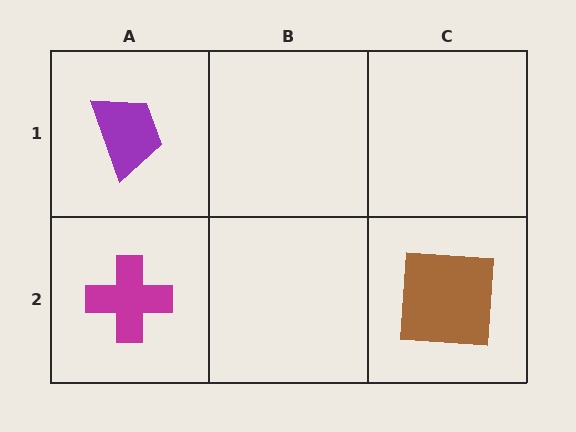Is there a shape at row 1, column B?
No, that cell is empty.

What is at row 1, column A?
A purple trapezoid.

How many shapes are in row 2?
2 shapes.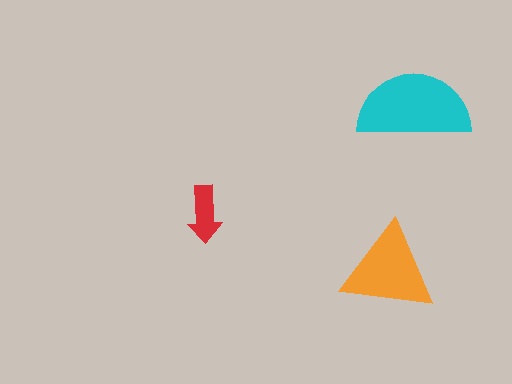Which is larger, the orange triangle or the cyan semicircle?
The cyan semicircle.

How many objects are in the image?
There are 3 objects in the image.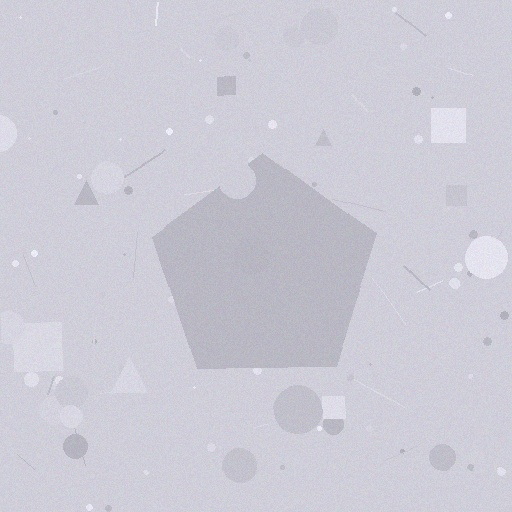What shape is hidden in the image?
A pentagon is hidden in the image.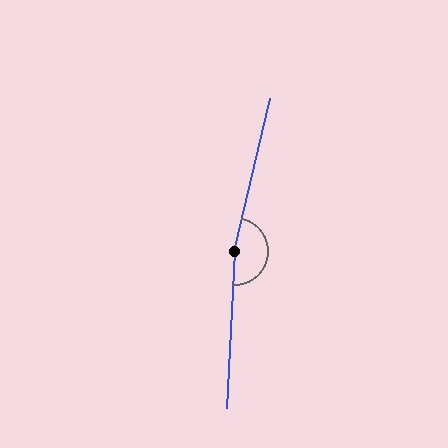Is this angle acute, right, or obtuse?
It is obtuse.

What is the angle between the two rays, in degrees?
Approximately 170 degrees.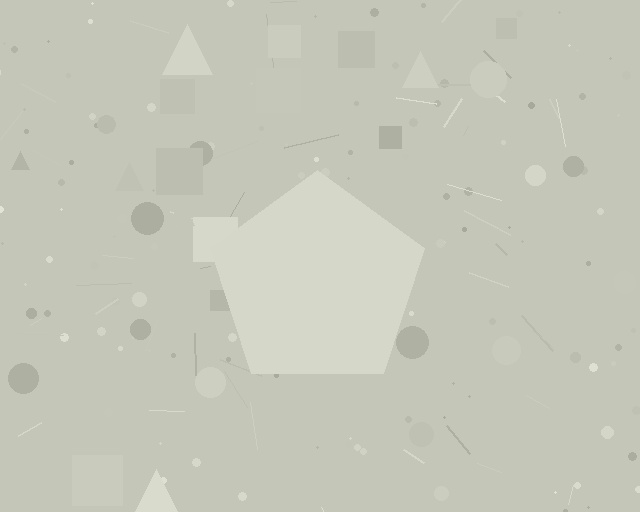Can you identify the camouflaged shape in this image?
The camouflaged shape is a pentagon.